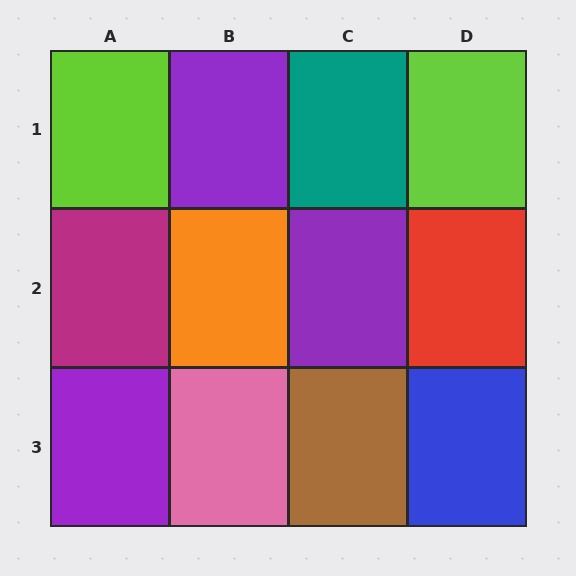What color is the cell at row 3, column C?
Brown.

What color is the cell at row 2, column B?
Orange.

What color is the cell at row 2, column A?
Magenta.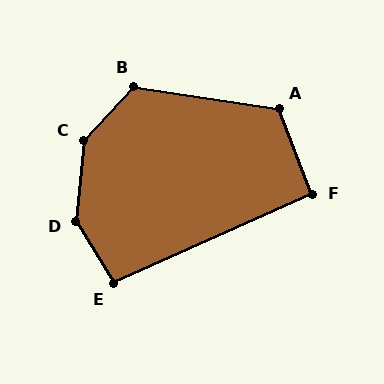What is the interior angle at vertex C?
Approximately 143 degrees (obtuse).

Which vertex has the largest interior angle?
D, at approximately 143 degrees.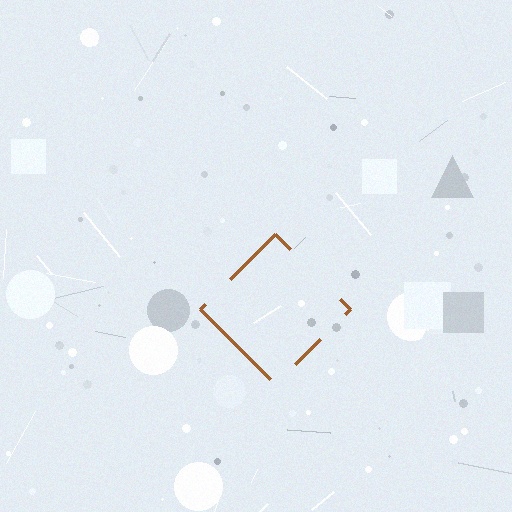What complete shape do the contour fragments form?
The contour fragments form a diamond.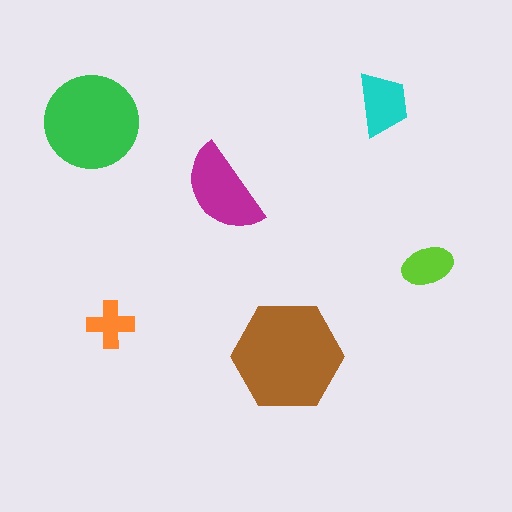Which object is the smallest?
The orange cross.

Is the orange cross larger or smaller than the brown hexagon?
Smaller.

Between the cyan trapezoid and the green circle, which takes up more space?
The green circle.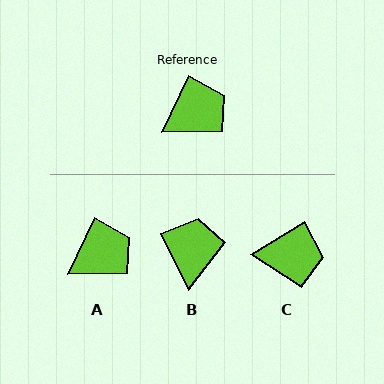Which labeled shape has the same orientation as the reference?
A.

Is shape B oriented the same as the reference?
No, it is off by about 51 degrees.